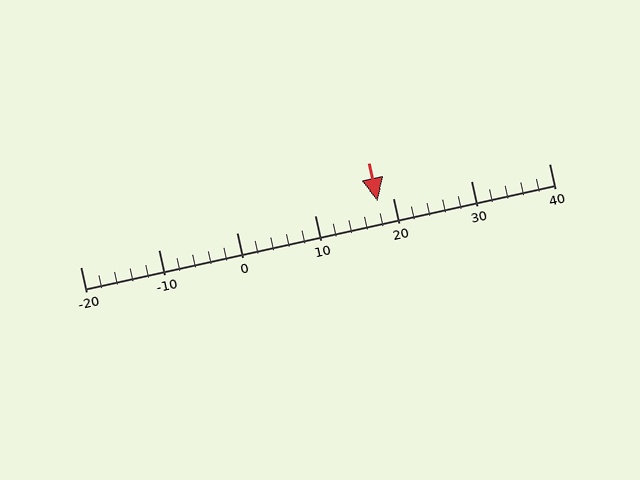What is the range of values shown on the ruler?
The ruler shows values from -20 to 40.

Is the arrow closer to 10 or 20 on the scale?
The arrow is closer to 20.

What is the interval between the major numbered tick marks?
The major tick marks are spaced 10 units apart.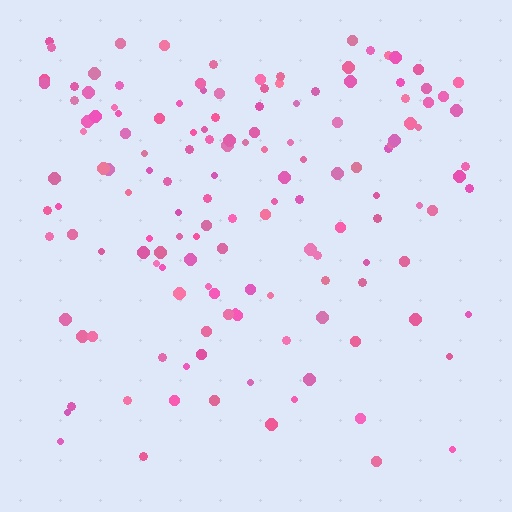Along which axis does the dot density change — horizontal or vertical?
Vertical.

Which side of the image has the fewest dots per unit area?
The bottom.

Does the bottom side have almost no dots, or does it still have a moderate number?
Still a moderate number, just noticeably fewer than the top.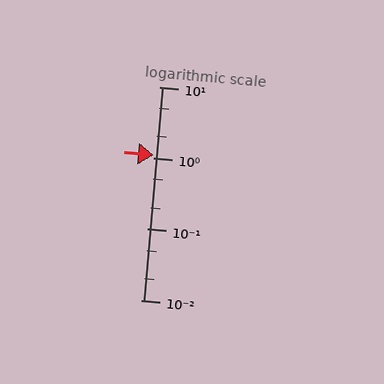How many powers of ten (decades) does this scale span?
The scale spans 3 decades, from 0.01 to 10.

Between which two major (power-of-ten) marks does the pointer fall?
The pointer is between 1 and 10.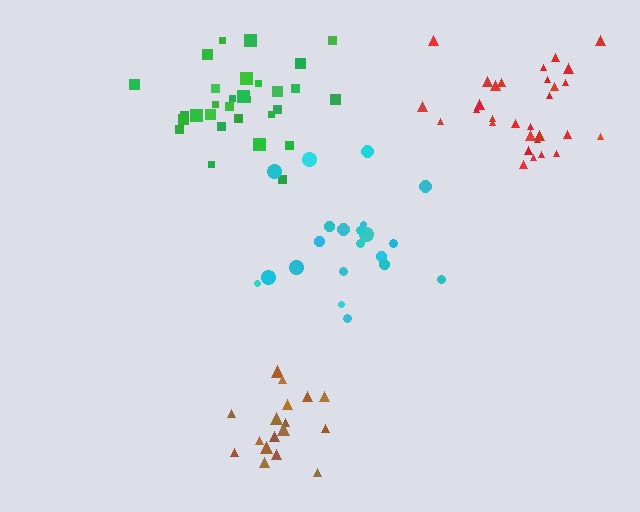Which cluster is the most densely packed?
Brown.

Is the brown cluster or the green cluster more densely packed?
Brown.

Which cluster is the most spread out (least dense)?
Cyan.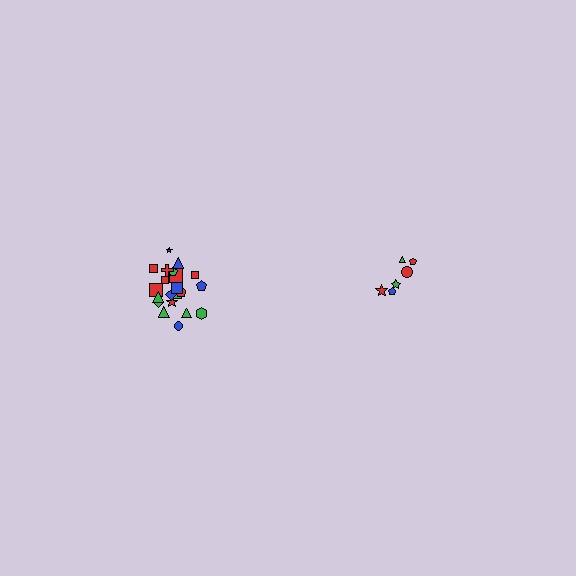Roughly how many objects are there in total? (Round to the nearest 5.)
Roughly 30 objects in total.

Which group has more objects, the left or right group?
The left group.